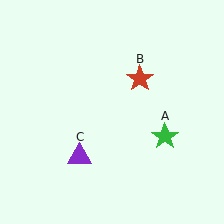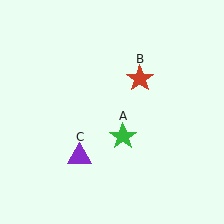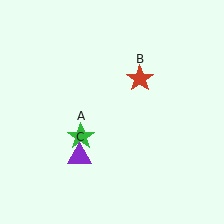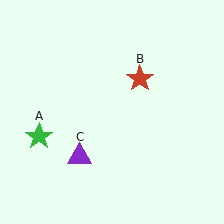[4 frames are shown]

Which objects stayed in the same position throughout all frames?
Red star (object B) and purple triangle (object C) remained stationary.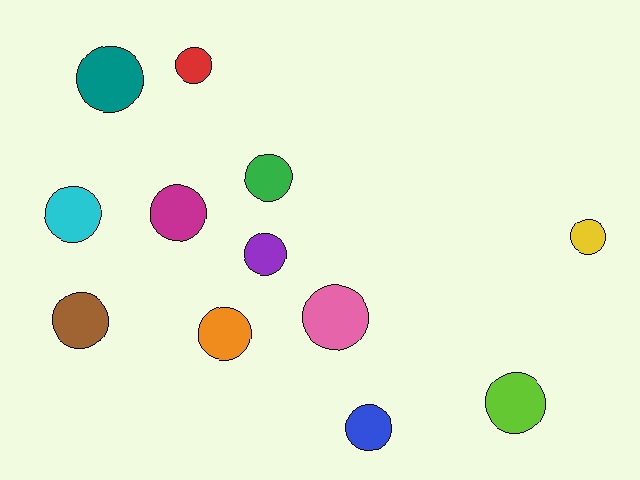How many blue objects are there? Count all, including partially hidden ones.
There is 1 blue object.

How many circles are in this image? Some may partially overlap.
There are 12 circles.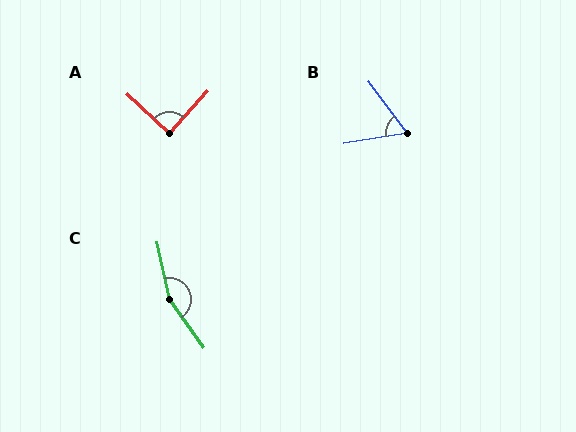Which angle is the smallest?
B, at approximately 63 degrees.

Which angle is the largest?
C, at approximately 157 degrees.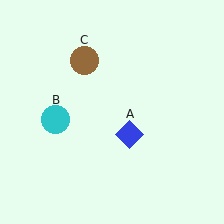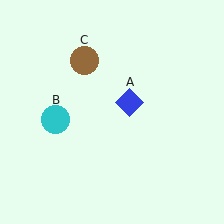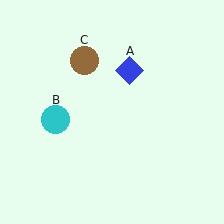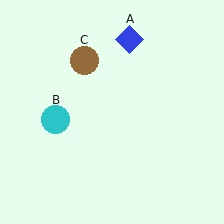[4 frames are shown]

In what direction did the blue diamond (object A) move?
The blue diamond (object A) moved up.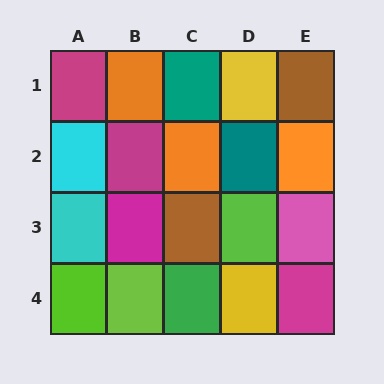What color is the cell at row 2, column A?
Cyan.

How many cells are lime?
3 cells are lime.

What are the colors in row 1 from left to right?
Magenta, orange, teal, yellow, brown.